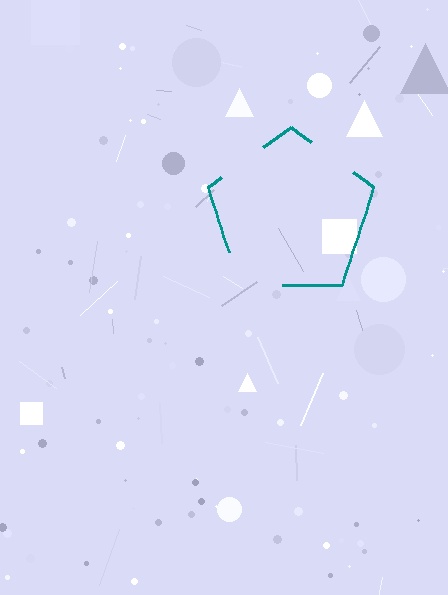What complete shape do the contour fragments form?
The contour fragments form a pentagon.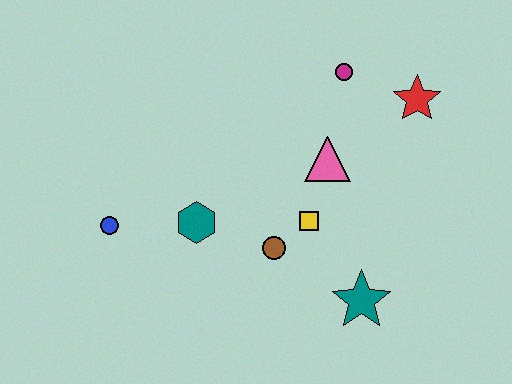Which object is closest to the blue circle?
The teal hexagon is closest to the blue circle.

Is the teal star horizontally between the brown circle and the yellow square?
No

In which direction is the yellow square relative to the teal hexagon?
The yellow square is to the right of the teal hexagon.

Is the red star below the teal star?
No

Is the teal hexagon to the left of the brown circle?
Yes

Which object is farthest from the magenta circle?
The blue circle is farthest from the magenta circle.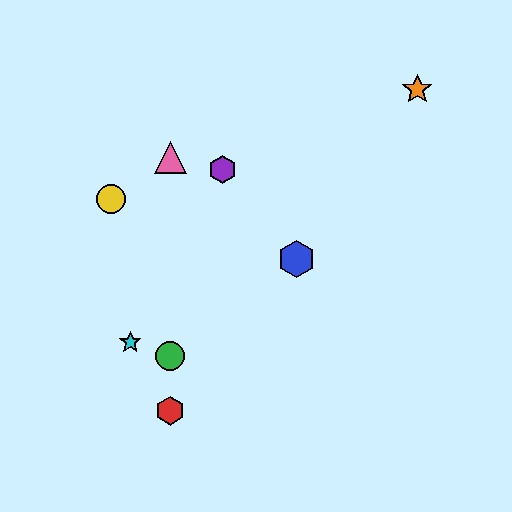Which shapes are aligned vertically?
The red hexagon, the green circle, the pink triangle are aligned vertically.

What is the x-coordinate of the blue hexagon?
The blue hexagon is at x≈297.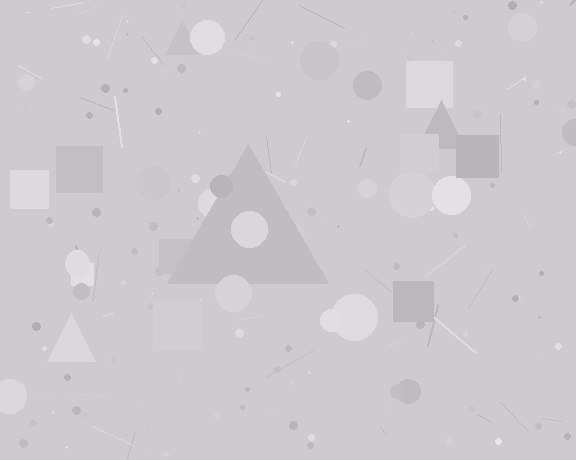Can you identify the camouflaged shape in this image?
The camouflaged shape is a triangle.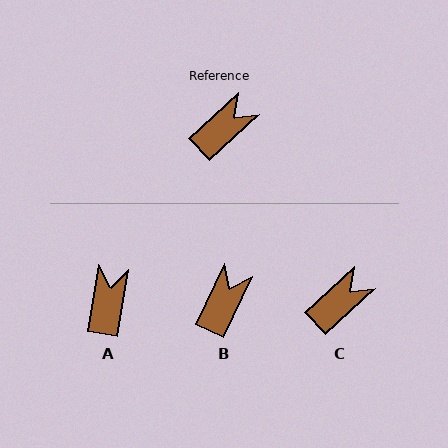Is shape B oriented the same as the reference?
No, it is off by about 22 degrees.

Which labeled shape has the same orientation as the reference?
C.